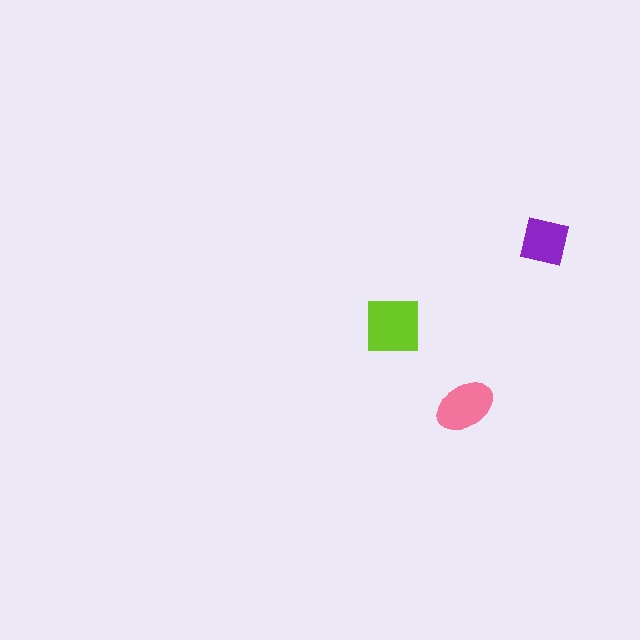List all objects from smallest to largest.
The purple square, the pink ellipse, the lime square.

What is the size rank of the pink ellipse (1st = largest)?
2nd.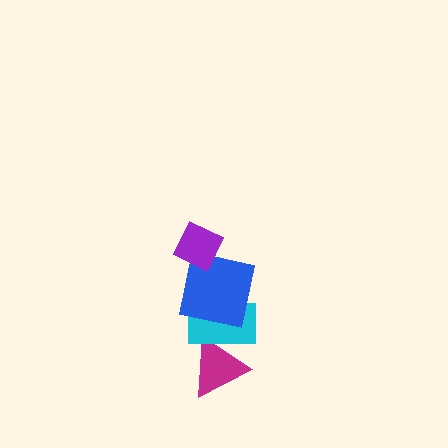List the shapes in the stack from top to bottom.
From top to bottom: the purple diamond, the blue square, the cyan rectangle, the magenta triangle.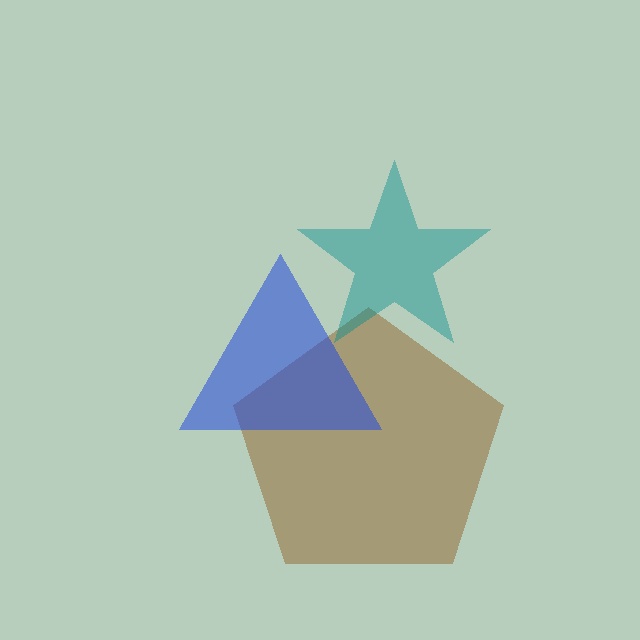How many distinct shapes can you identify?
There are 3 distinct shapes: a brown pentagon, a teal star, a blue triangle.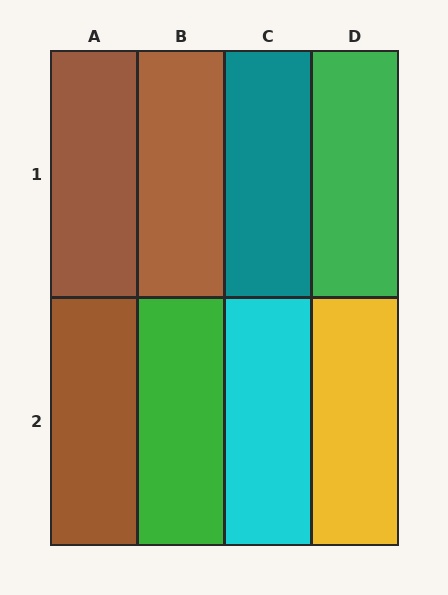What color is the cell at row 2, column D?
Yellow.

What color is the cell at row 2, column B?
Green.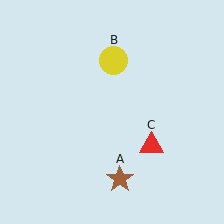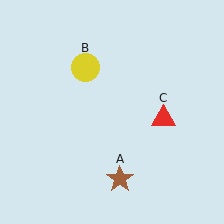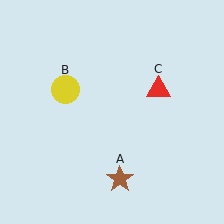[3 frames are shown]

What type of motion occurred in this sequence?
The yellow circle (object B), red triangle (object C) rotated counterclockwise around the center of the scene.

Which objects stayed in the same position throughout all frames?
Brown star (object A) remained stationary.